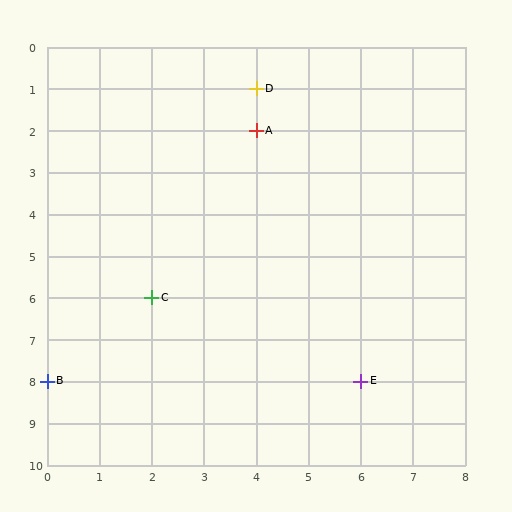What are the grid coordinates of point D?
Point D is at grid coordinates (4, 1).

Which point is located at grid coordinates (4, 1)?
Point D is at (4, 1).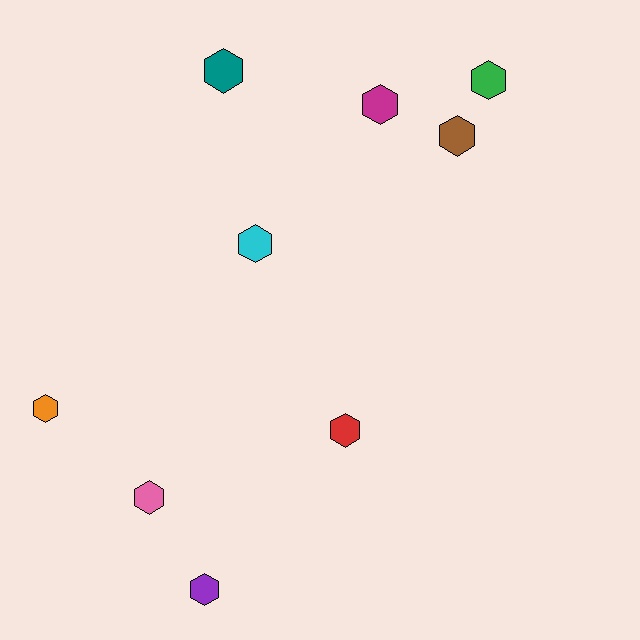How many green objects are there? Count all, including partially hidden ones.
There is 1 green object.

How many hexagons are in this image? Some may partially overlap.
There are 9 hexagons.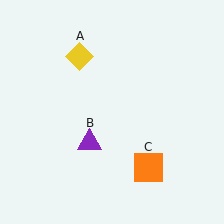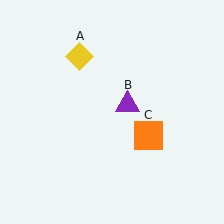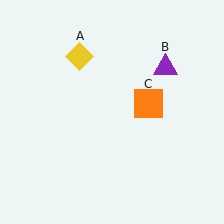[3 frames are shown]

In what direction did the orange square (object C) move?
The orange square (object C) moved up.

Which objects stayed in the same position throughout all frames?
Yellow diamond (object A) remained stationary.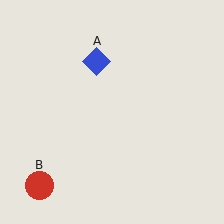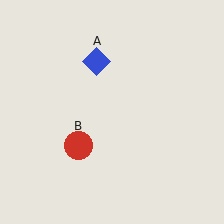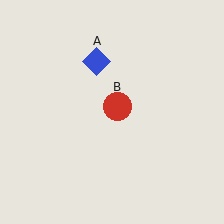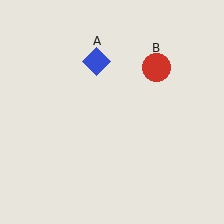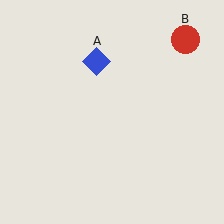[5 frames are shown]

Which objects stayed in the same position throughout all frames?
Blue diamond (object A) remained stationary.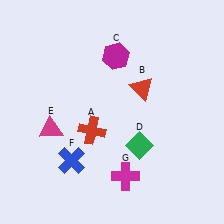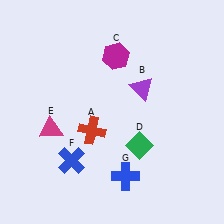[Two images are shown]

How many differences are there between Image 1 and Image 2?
There are 2 differences between the two images.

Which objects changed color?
B changed from red to purple. G changed from magenta to blue.